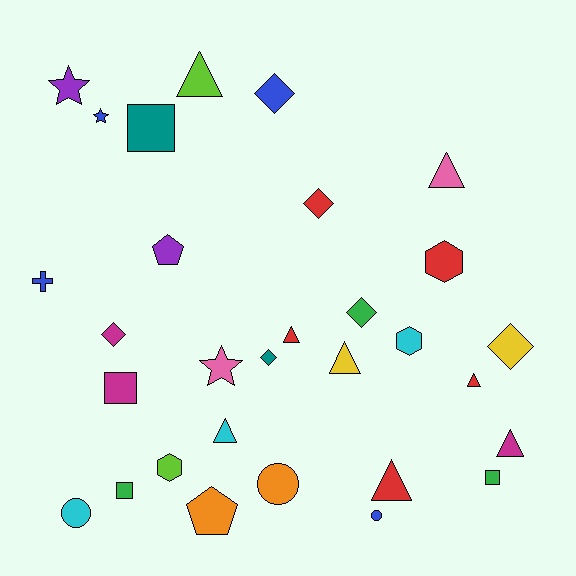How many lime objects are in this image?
There are 2 lime objects.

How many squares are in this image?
There are 4 squares.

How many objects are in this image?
There are 30 objects.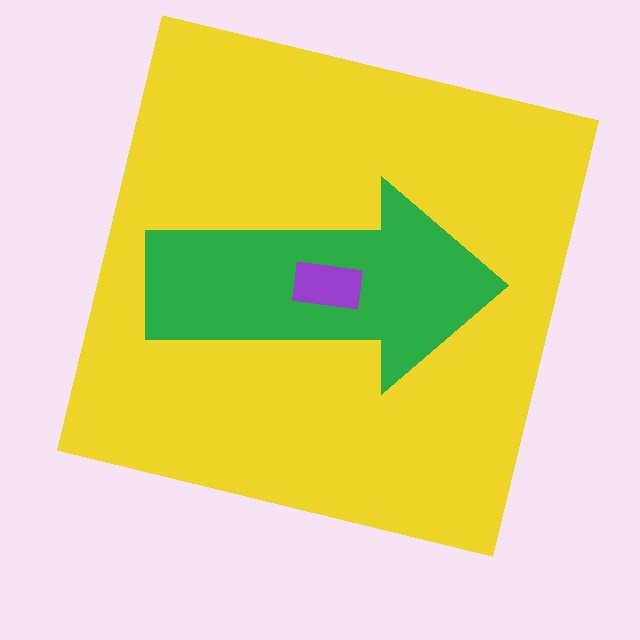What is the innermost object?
The purple rectangle.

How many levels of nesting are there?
3.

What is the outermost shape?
The yellow square.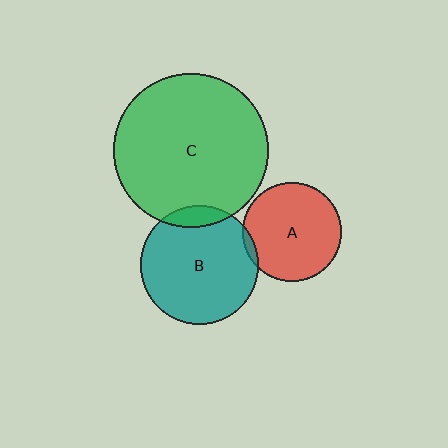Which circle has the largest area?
Circle C (green).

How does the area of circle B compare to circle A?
Approximately 1.4 times.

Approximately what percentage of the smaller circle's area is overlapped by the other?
Approximately 10%.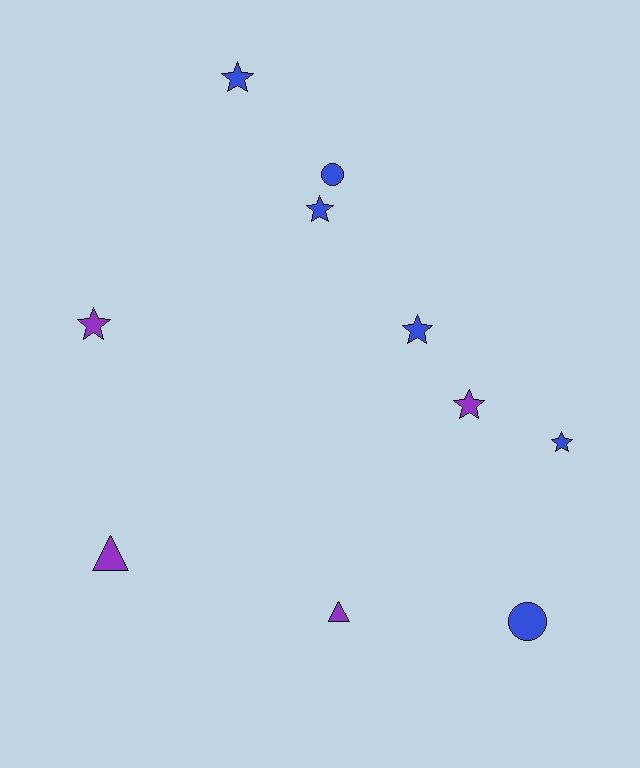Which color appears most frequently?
Blue, with 6 objects.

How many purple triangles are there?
There are 2 purple triangles.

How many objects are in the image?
There are 10 objects.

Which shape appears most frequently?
Star, with 6 objects.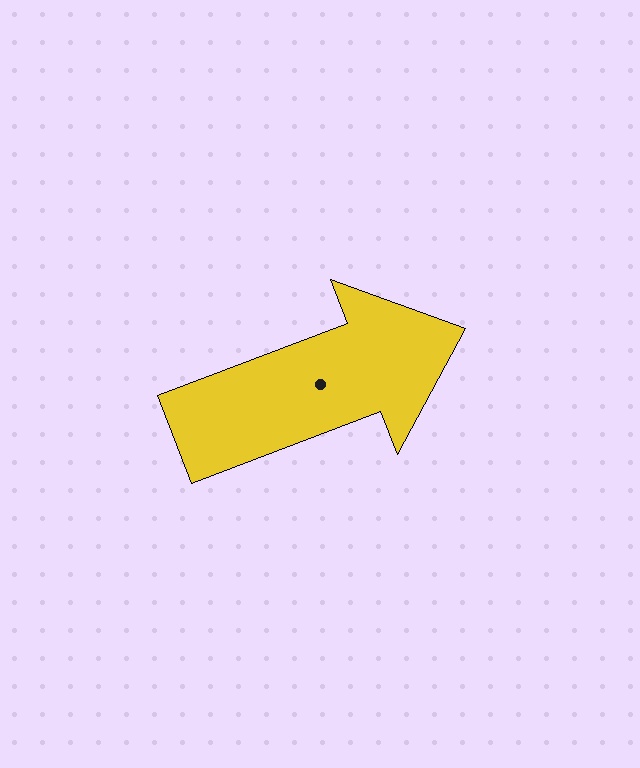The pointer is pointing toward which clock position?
Roughly 2 o'clock.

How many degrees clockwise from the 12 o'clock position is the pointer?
Approximately 69 degrees.